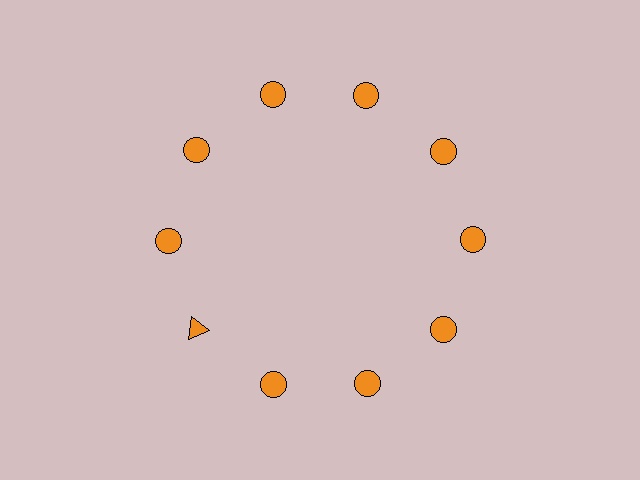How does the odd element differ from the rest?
It has a different shape: triangle instead of circle.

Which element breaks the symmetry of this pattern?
The orange triangle at roughly the 8 o'clock position breaks the symmetry. All other shapes are orange circles.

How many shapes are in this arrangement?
There are 10 shapes arranged in a ring pattern.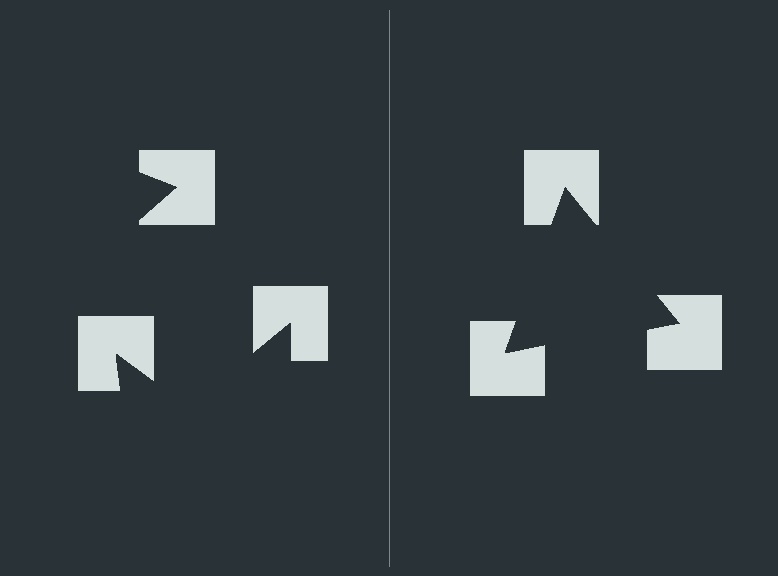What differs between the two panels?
The notched squares are positioned identically on both sides; only the wedge orientations differ. On the right they align to a triangle; on the left they are misaligned.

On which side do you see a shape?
An illusory triangle appears on the right side. On the left side the wedge cuts are rotated, so no coherent shape forms.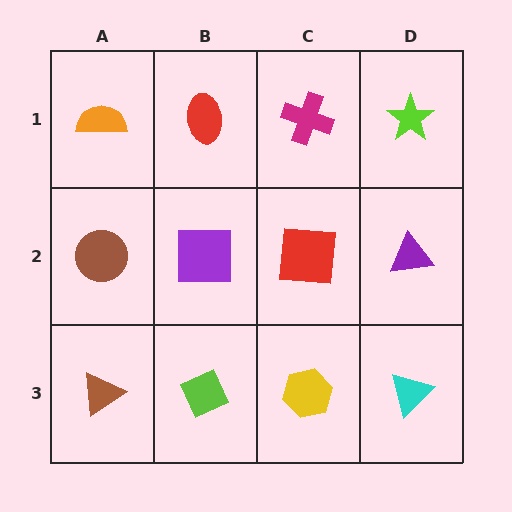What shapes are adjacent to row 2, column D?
A lime star (row 1, column D), a cyan triangle (row 3, column D), a red square (row 2, column C).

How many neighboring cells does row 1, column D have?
2.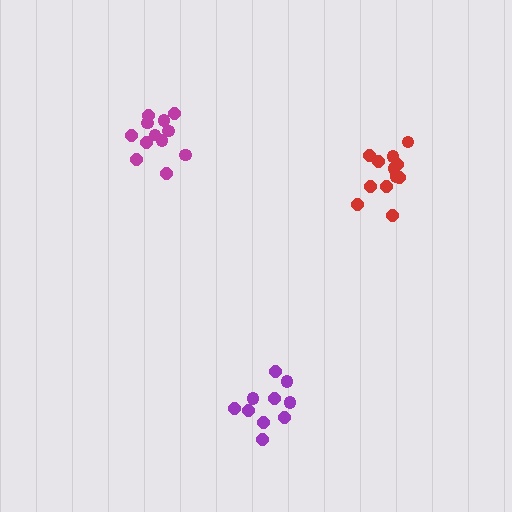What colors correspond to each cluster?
The clusters are colored: purple, magenta, red.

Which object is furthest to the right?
The red cluster is rightmost.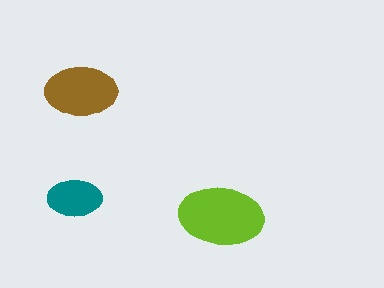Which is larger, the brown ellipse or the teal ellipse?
The brown one.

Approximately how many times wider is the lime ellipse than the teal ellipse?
About 1.5 times wider.